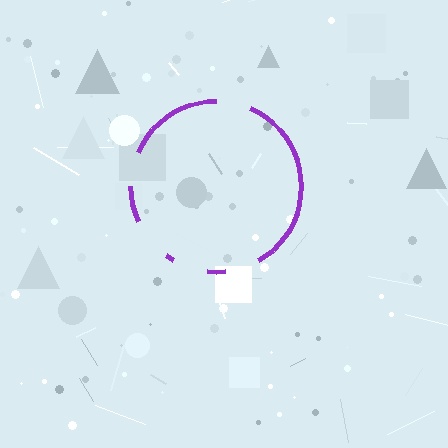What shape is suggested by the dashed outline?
The dashed outline suggests a circle.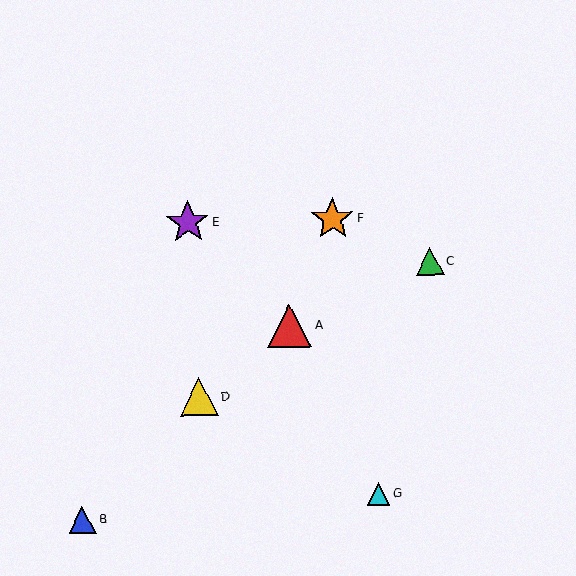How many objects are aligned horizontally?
2 objects (E, F) are aligned horizontally.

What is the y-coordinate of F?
Object F is at y≈219.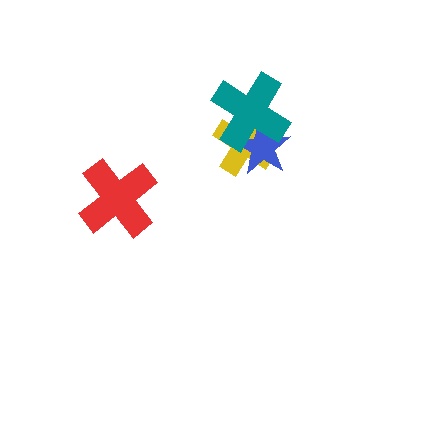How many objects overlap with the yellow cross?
2 objects overlap with the yellow cross.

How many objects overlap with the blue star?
2 objects overlap with the blue star.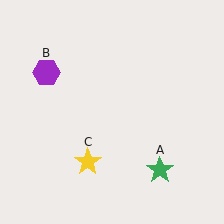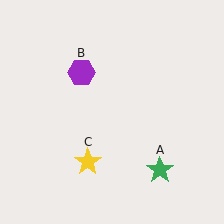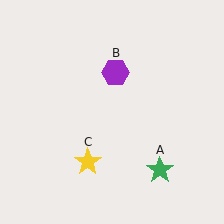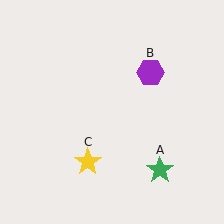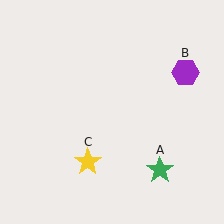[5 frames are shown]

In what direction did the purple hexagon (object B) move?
The purple hexagon (object B) moved right.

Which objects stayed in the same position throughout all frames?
Green star (object A) and yellow star (object C) remained stationary.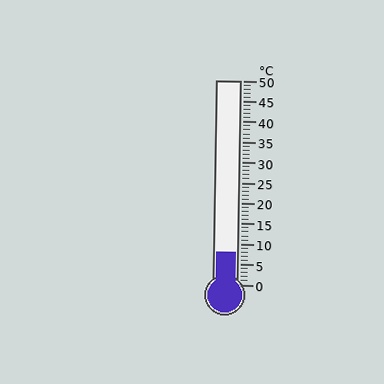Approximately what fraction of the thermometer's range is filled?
The thermometer is filled to approximately 15% of its range.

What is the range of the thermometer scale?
The thermometer scale ranges from 0°C to 50°C.